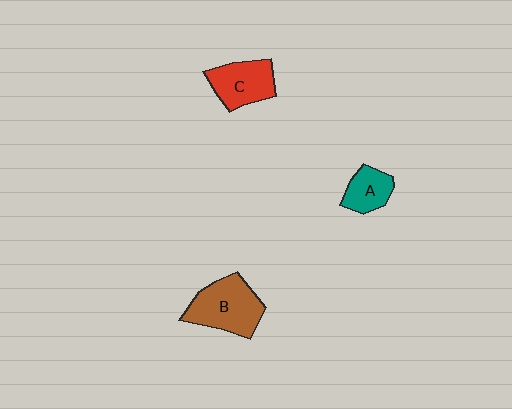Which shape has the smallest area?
Shape A (teal).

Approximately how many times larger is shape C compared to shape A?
Approximately 1.4 times.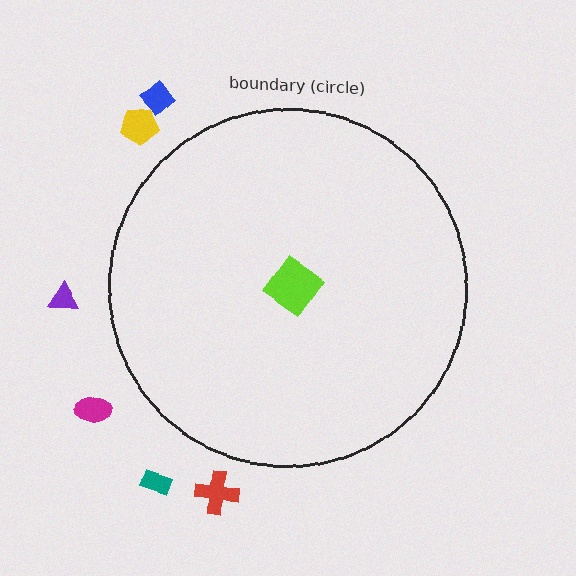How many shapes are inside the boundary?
1 inside, 6 outside.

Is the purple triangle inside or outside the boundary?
Outside.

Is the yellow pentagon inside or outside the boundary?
Outside.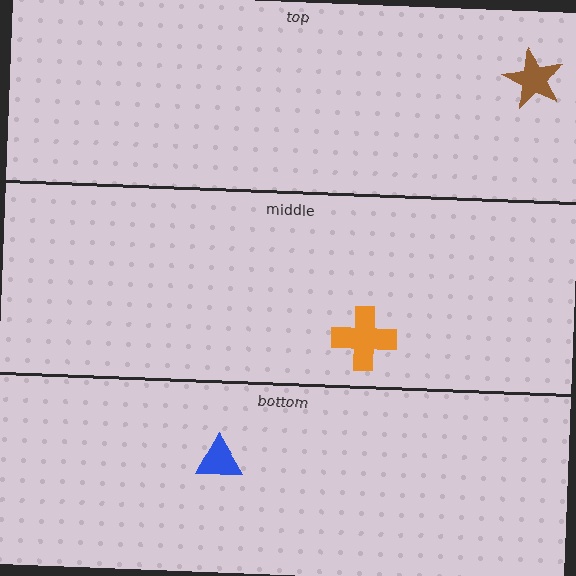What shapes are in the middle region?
The orange cross.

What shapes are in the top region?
The brown star.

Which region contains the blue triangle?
The bottom region.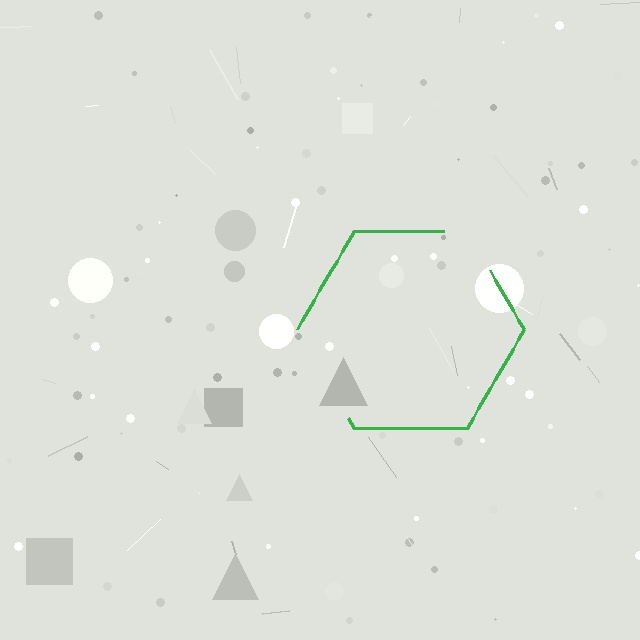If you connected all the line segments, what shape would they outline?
They would outline a hexagon.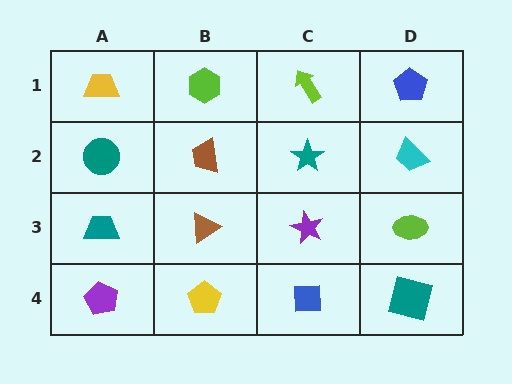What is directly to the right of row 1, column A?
A lime hexagon.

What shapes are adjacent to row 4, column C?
A purple star (row 3, column C), a yellow pentagon (row 4, column B), a teal square (row 4, column D).